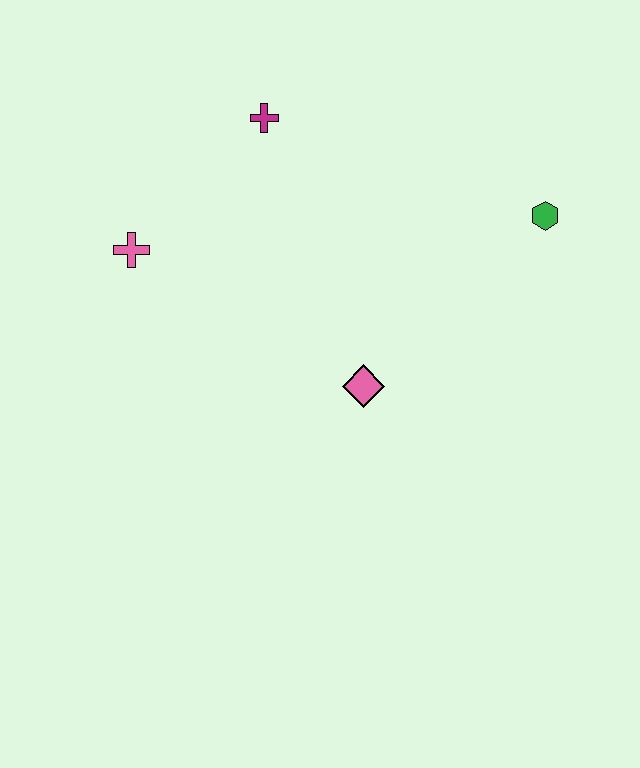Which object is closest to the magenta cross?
The pink cross is closest to the magenta cross.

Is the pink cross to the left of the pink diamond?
Yes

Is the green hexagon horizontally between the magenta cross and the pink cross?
No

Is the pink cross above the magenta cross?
No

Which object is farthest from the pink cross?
The green hexagon is farthest from the pink cross.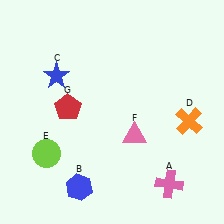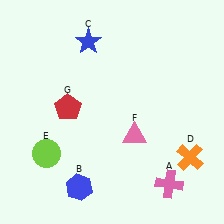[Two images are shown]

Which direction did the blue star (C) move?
The blue star (C) moved up.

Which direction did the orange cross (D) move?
The orange cross (D) moved down.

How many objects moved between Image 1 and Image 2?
2 objects moved between the two images.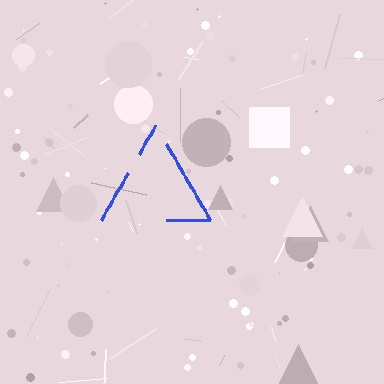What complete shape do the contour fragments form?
The contour fragments form a triangle.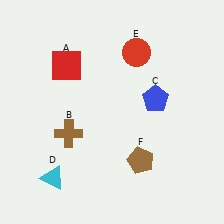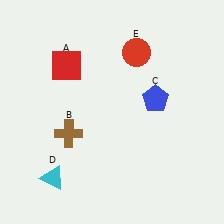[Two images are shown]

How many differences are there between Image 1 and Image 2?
There is 1 difference between the two images.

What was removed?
The brown pentagon (F) was removed in Image 2.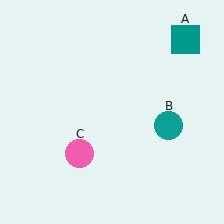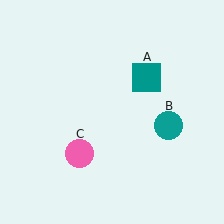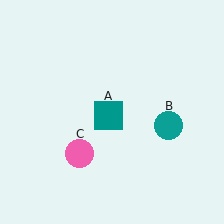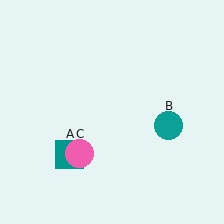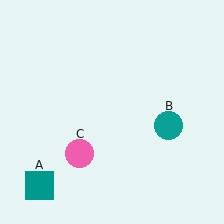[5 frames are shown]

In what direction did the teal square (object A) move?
The teal square (object A) moved down and to the left.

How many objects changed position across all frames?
1 object changed position: teal square (object A).